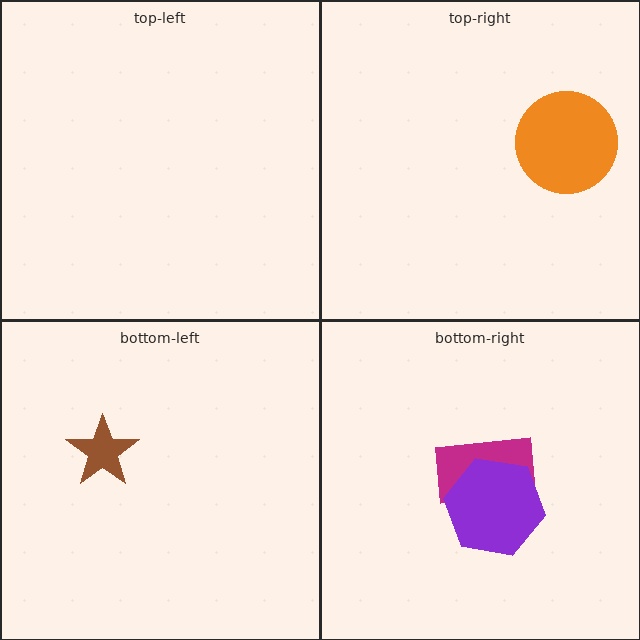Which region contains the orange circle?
The top-right region.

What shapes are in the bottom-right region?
The magenta rectangle, the purple hexagon.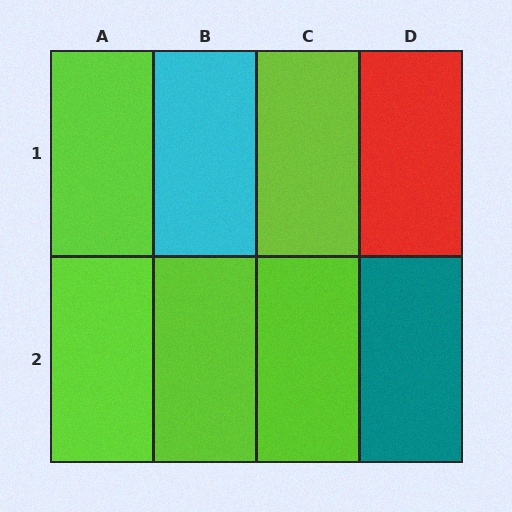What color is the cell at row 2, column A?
Lime.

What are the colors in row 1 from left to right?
Lime, cyan, lime, red.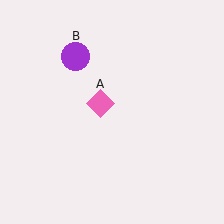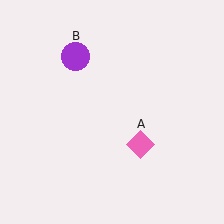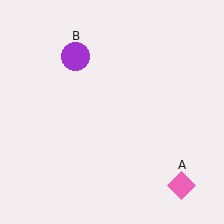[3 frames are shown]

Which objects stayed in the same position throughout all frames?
Purple circle (object B) remained stationary.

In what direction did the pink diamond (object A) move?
The pink diamond (object A) moved down and to the right.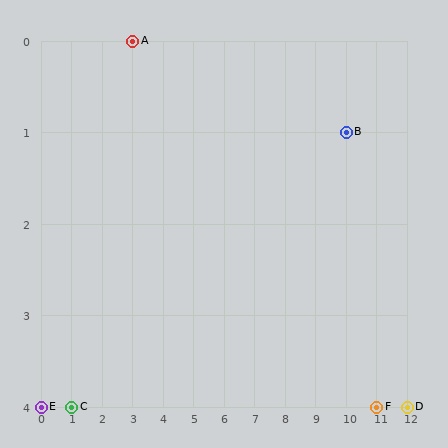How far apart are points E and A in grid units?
Points E and A are 3 columns and 4 rows apart (about 5.0 grid units diagonally).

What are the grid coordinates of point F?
Point F is at grid coordinates (11, 4).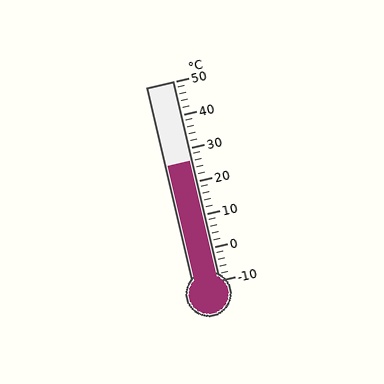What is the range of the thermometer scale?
The thermometer scale ranges from -10°C to 50°C.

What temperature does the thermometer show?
The thermometer shows approximately 26°C.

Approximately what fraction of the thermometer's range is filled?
The thermometer is filled to approximately 60% of its range.